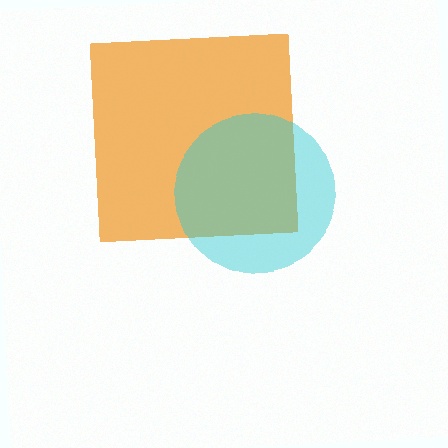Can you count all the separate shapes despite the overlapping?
Yes, there are 2 separate shapes.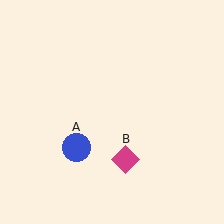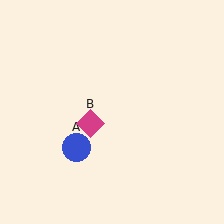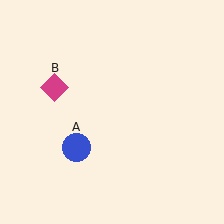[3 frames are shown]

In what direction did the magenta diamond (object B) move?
The magenta diamond (object B) moved up and to the left.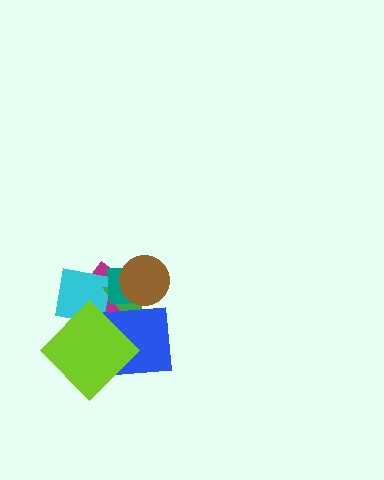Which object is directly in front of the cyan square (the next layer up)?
The green triangle is directly in front of the cyan square.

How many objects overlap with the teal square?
5 objects overlap with the teal square.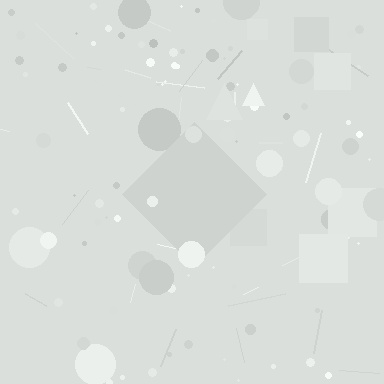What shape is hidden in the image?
A diamond is hidden in the image.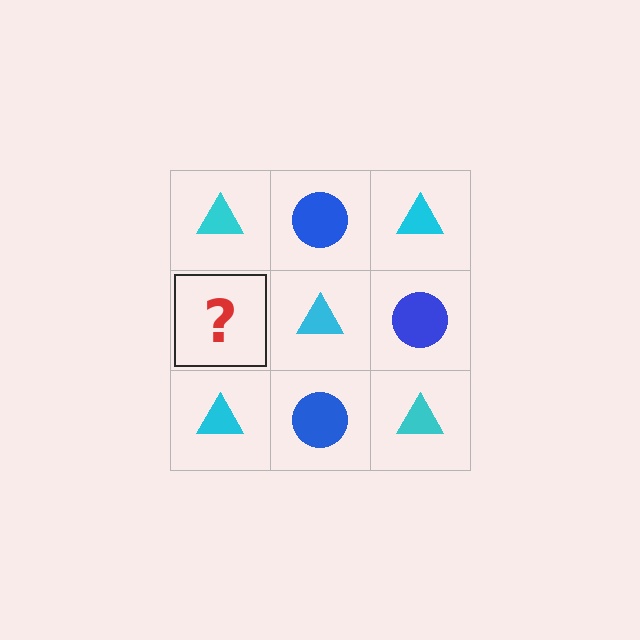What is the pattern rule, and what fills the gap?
The rule is that it alternates cyan triangle and blue circle in a checkerboard pattern. The gap should be filled with a blue circle.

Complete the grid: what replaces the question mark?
The question mark should be replaced with a blue circle.